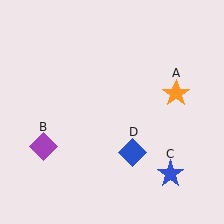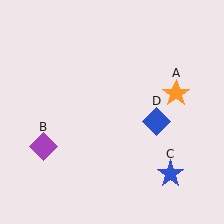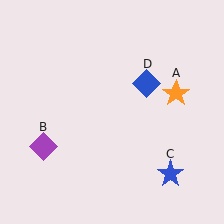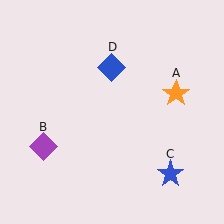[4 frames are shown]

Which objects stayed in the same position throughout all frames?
Orange star (object A) and purple diamond (object B) and blue star (object C) remained stationary.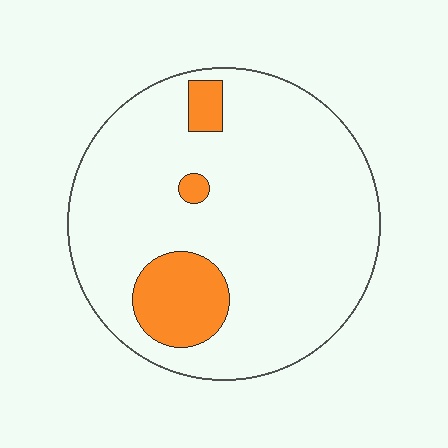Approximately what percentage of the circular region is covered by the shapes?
Approximately 15%.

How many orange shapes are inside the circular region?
3.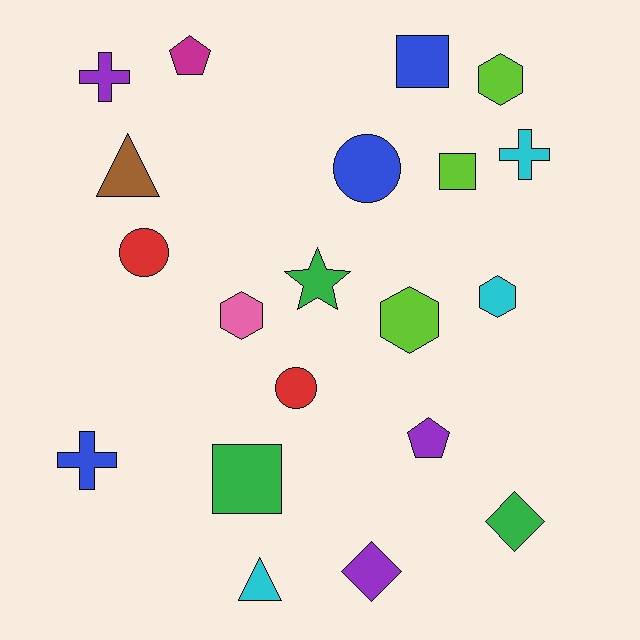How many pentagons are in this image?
There are 2 pentagons.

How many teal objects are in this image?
There are no teal objects.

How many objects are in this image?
There are 20 objects.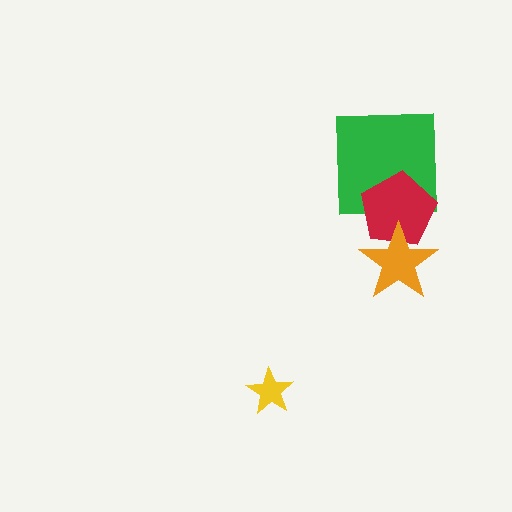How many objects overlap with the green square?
1 object overlaps with the green square.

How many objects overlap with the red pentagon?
2 objects overlap with the red pentagon.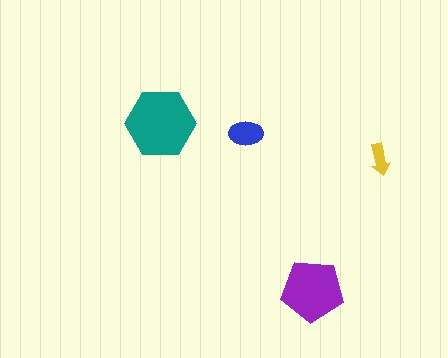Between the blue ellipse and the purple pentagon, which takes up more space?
The purple pentagon.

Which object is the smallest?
The yellow arrow.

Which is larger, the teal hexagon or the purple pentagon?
The teal hexagon.